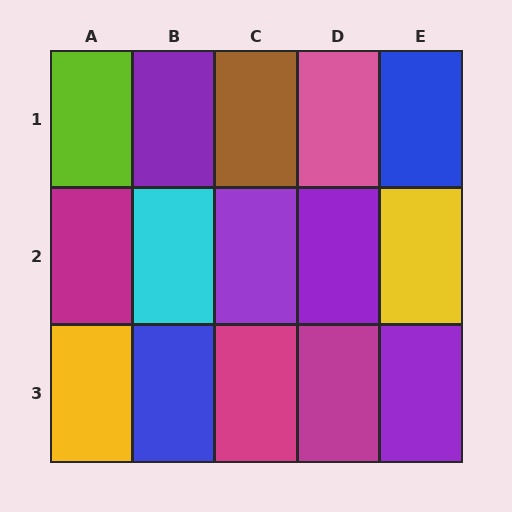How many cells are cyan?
1 cell is cyan.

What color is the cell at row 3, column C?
Magenta.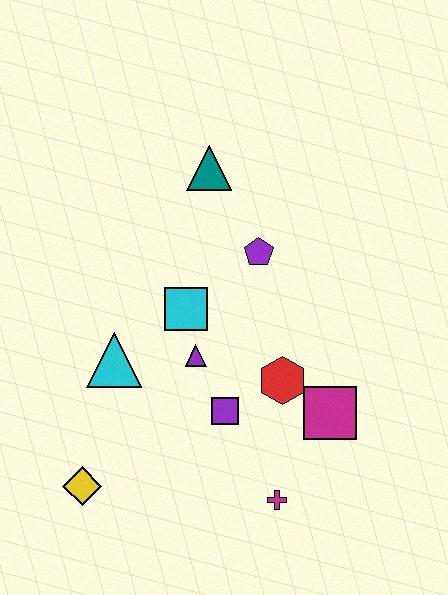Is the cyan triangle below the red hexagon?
No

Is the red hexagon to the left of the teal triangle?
No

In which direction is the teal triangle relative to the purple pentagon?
The teal triangle is above the purple pentagon.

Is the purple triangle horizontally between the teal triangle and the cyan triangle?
Yes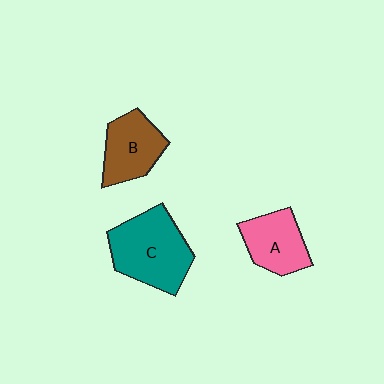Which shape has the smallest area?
Shape A (pink).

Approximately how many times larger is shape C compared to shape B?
Approximately 1.5 times.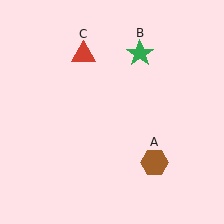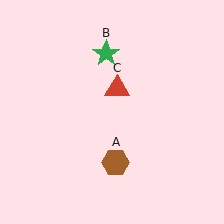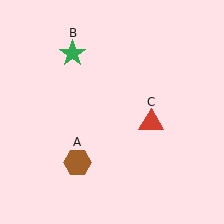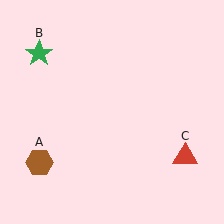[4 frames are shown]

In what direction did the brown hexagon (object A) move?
The brown hexagon (object A) moved left.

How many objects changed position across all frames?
3 objects changed position: brown hexagon (object A), green star (object B), red triangle (object C).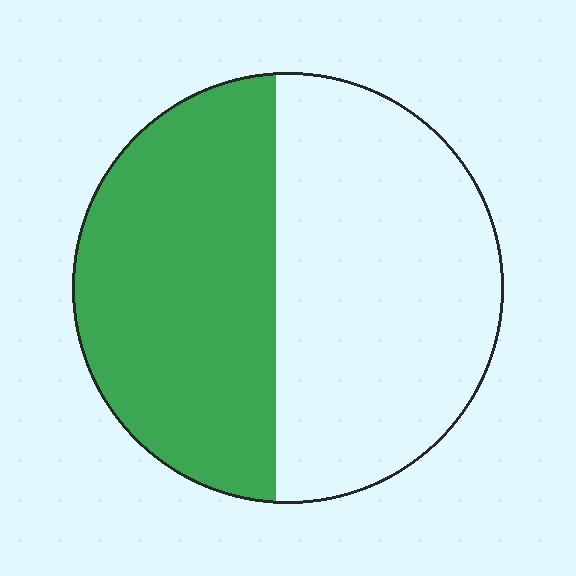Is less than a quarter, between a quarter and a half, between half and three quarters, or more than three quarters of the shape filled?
Between a quarter and a half.